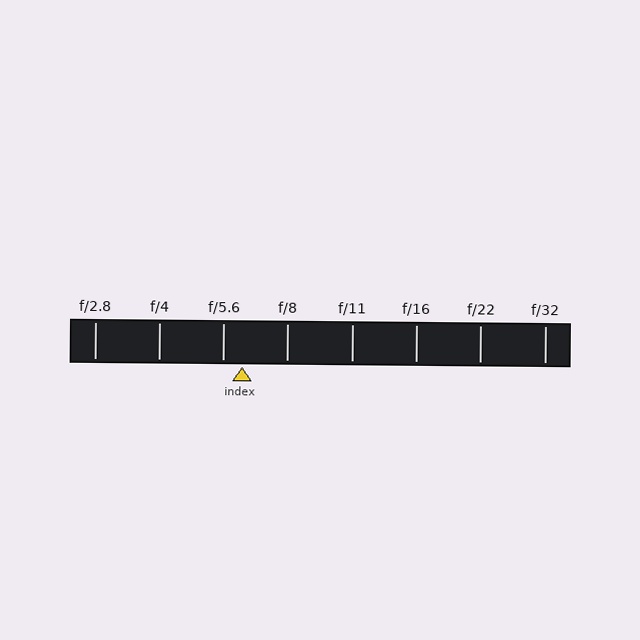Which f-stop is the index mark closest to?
The index mark is closest to f/5.6.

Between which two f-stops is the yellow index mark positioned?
The index mark is between f/5.6 and f/8.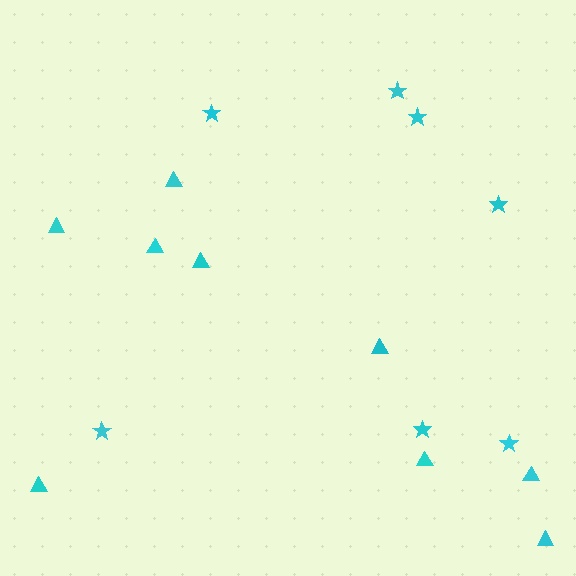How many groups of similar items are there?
There are 2 groups: one group of triangles (9) and one group of stars (7).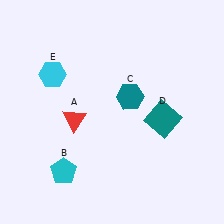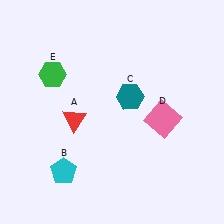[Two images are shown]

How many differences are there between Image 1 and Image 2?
There are 2 differences between the two images.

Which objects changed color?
D changed from teal to pink. E changed from cyan to green.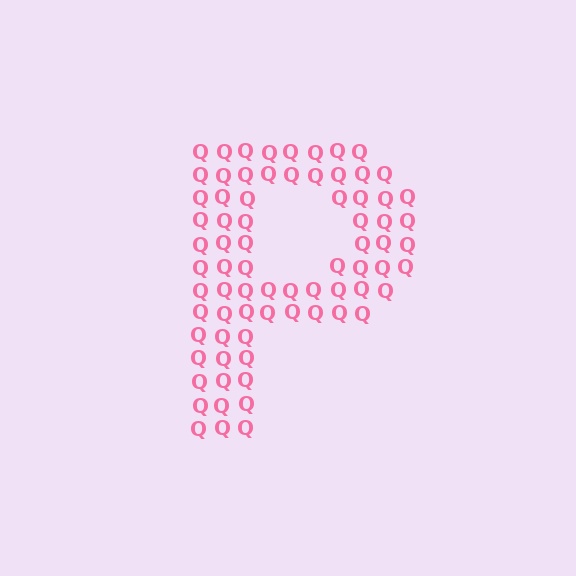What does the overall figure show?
The overall figure shows the letter P.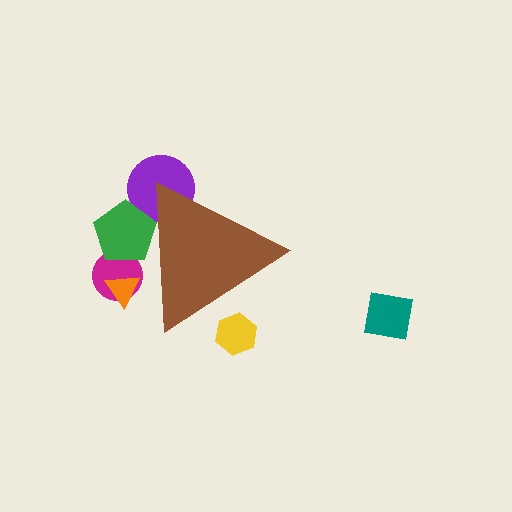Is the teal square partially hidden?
No, the teal square is fully visible.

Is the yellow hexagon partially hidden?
Yes, the yellow hexagon is partially hidden behind the brown triangle.